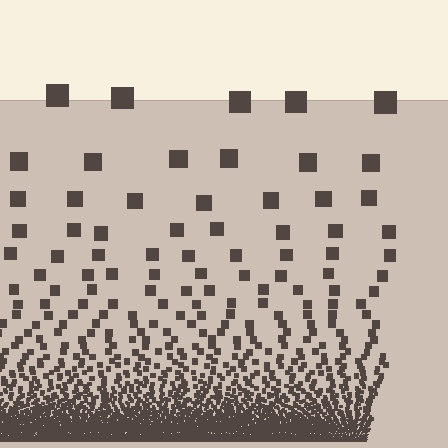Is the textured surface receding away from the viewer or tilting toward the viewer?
The surface appears to tilt toward the viewer. Texture elements get larger and sparser toward the top.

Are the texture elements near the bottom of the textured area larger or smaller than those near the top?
Smaller. The gradient is inverted — elements near the bottom are smaller and denser.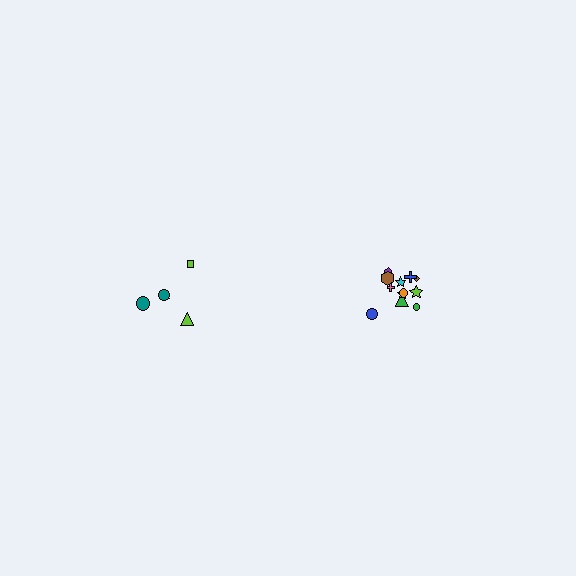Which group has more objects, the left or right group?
The right group.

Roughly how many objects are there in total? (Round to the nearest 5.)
Roughly 15 objects in total.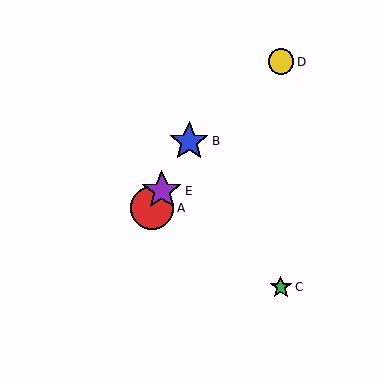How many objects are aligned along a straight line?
3 objects (A, B, E) are aligned along a straight line.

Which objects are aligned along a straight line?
Objects A, B, E are aligned along a straight line.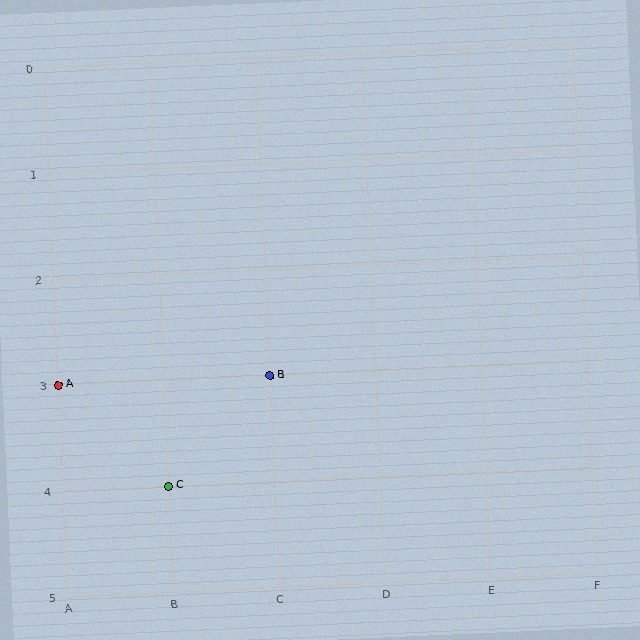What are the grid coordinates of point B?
Point B is at grid coordinates (C, 3).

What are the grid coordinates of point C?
Point C is at grid coordinates (B, 4).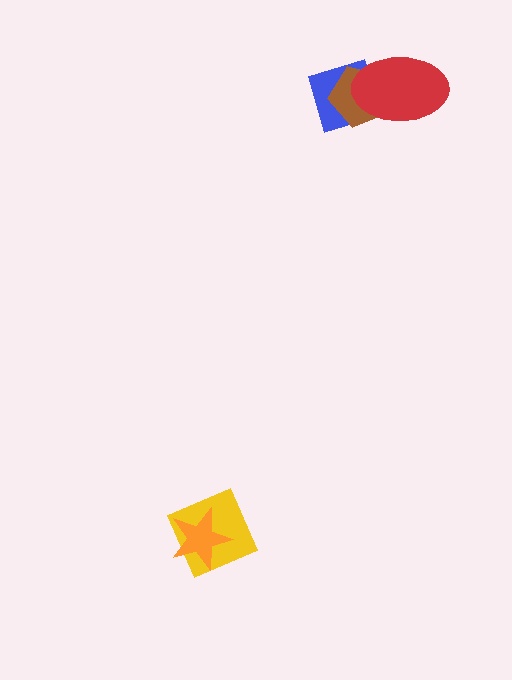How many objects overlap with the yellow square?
1 object overlaps with the yellow square.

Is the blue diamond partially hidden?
Yes, it is partially covered by another shape.